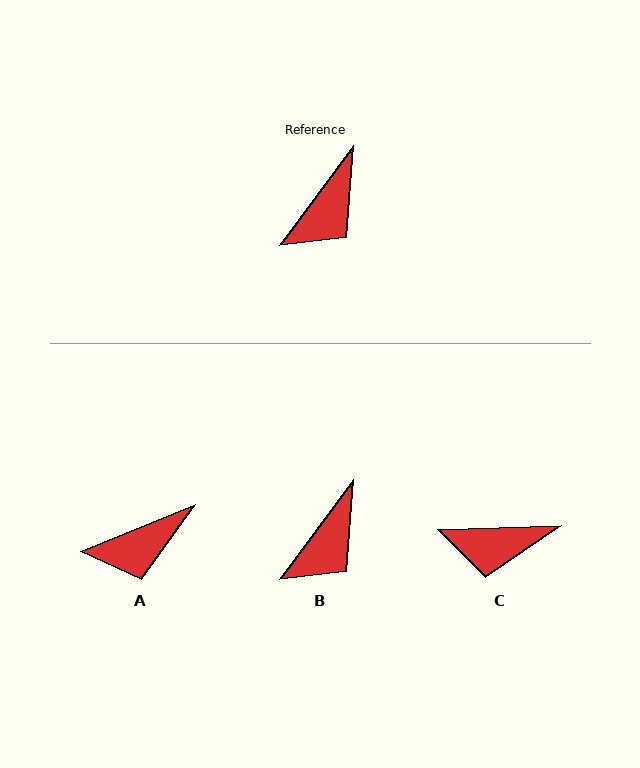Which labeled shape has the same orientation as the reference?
B.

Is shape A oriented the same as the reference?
No, it is off by about 31 degrees.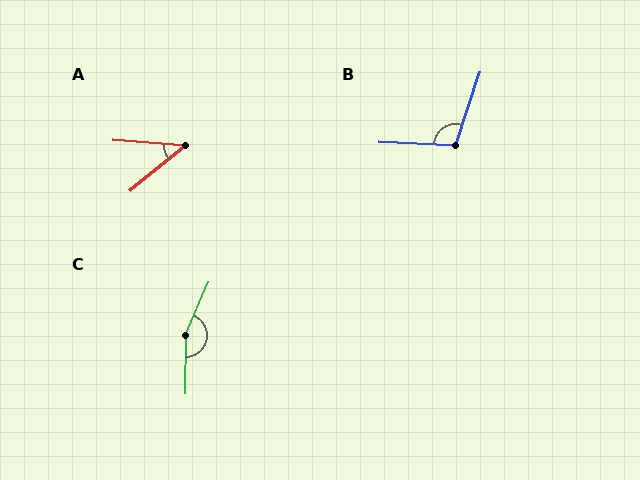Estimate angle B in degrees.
Approximately 106 degrees.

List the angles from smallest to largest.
A (44°), B (106°), C (157°).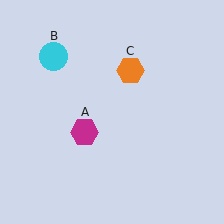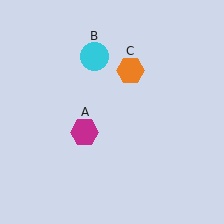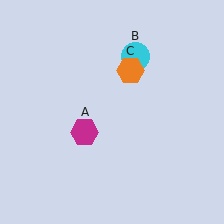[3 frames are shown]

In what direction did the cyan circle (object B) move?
The cyan circle (object B) moved right.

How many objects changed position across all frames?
1 object changed position: cyan circle (object B).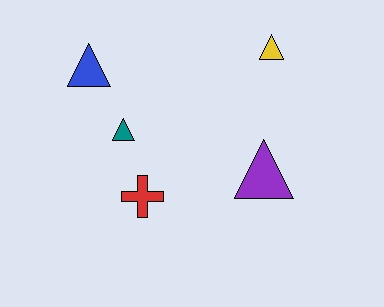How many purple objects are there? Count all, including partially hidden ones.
There is 1 purple object.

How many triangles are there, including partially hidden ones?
There are 4 triangles.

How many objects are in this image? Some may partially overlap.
There are 5 objects.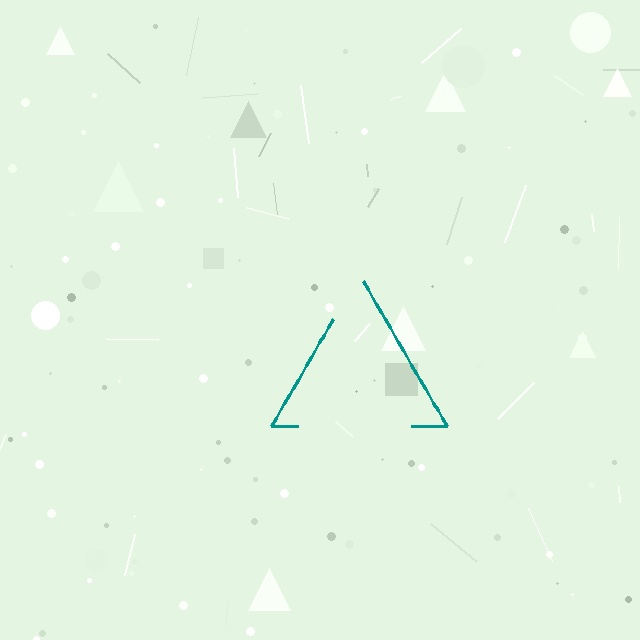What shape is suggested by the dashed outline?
The dashed outline suggests a triangle.